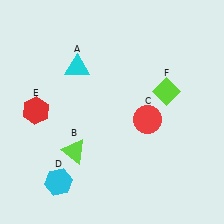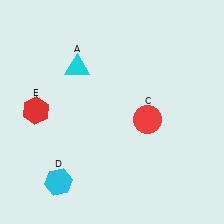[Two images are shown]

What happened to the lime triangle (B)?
The lime triangle (B) was removed in Image 2. It was in the bottom-left area of Image 1.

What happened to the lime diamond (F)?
The lime diamond (F) was removed in Image 2. It was in the top-right area of Image 1.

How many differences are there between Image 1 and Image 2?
There are 2 differences between the two images.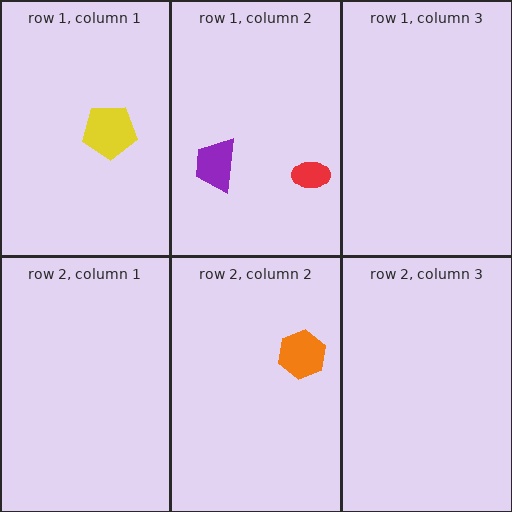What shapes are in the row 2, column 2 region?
The orange hexagon.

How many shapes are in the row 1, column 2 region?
2.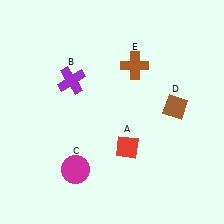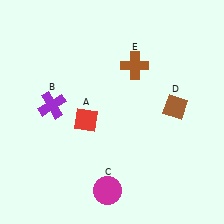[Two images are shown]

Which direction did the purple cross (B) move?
The purple cross (B) moved down.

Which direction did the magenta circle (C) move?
The magenta circle (C) moved right.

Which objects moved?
The objects that moved are: the red diamond (A), the purple cross (B), the magenta circle (C).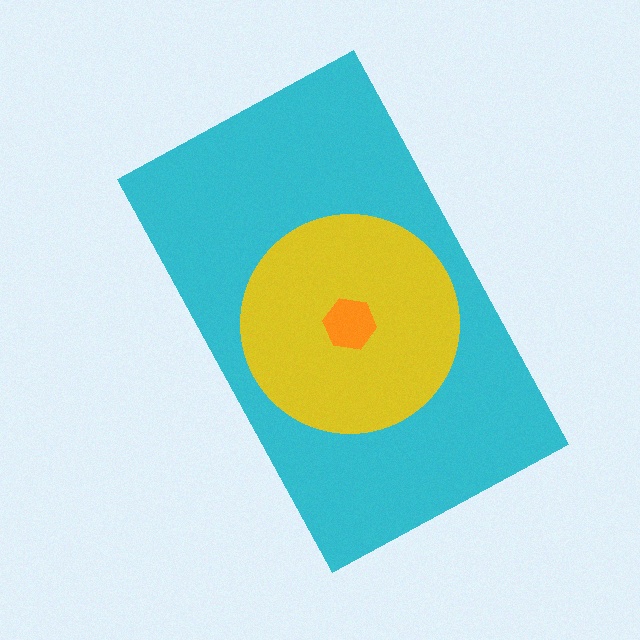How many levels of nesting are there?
3.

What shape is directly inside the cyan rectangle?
The yellow circle.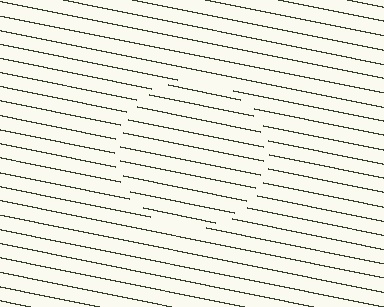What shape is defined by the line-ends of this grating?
An illusory circle. The interior of the shape contains the same grating, shifted by half a period — the contour is defined by the phase discontinuity where line-ends from the inner and outer gratings abut.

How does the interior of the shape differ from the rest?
The interior of the shape contains the same grating, shifted by half a period — the contour is defined by the phase discontinuity where line-ends from the inner and outer gratings abut.